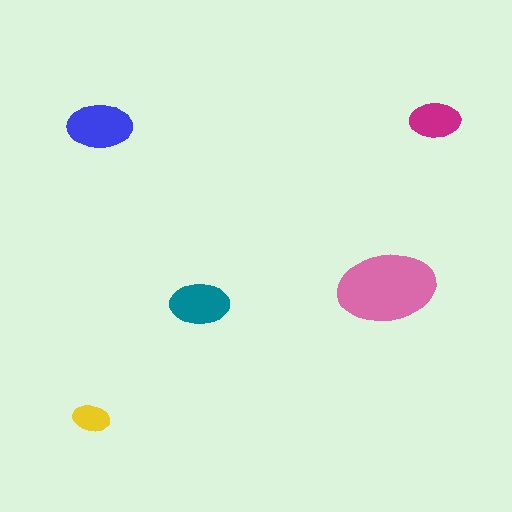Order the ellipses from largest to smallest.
the pink one, the blue one, the teal one, the magenta one, the yellow one.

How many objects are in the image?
There are 5 objects in the image.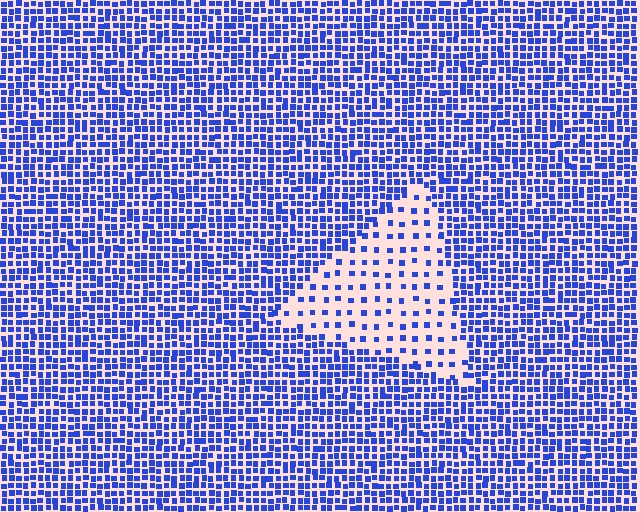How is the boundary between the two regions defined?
The boundary is defined by a change in element density (approximately 3.0x ratio). All elements are the same color, size, and shape.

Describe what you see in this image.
The image contains small blue elements arranged at two different densities. A triangle-shaped region is visible where the elements are less densely packed than the surrounding area.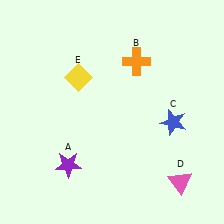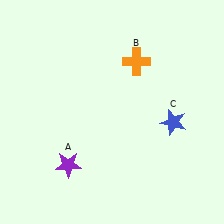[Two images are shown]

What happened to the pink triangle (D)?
The pink triangle (D) was removed in Image 2. It was in the bottom-right area of Image 1.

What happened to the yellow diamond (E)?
The yellow diamond (E) was removed in Image 2. It was in the top-left area of Image 1.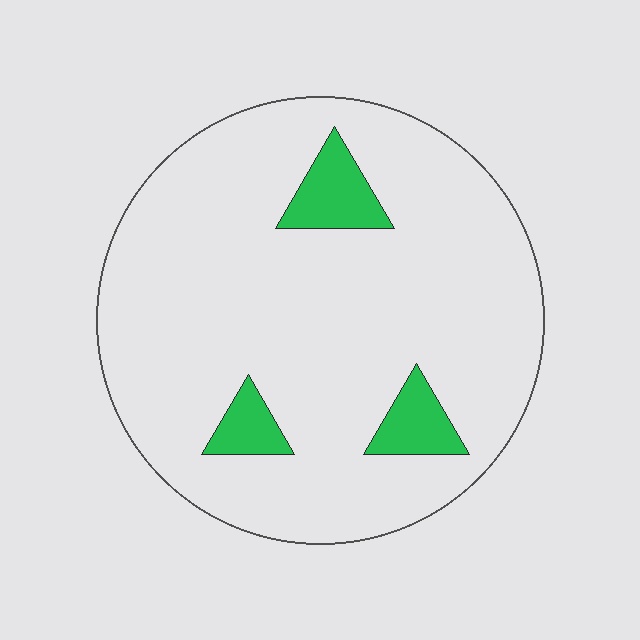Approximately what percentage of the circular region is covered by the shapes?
Approximately 10%.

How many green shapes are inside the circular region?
3.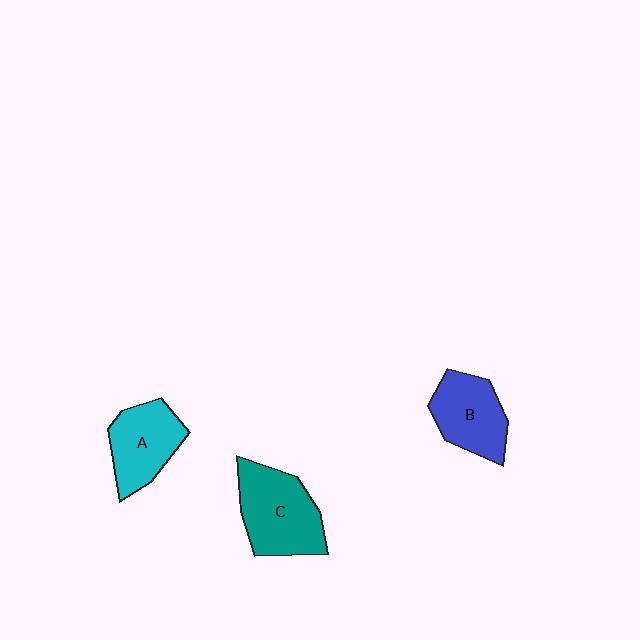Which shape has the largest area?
Shape C (teal).